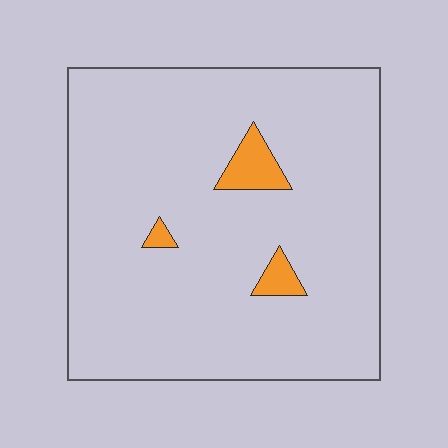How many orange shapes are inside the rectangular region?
3.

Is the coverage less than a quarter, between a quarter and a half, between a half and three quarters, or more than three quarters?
Less than a quarter.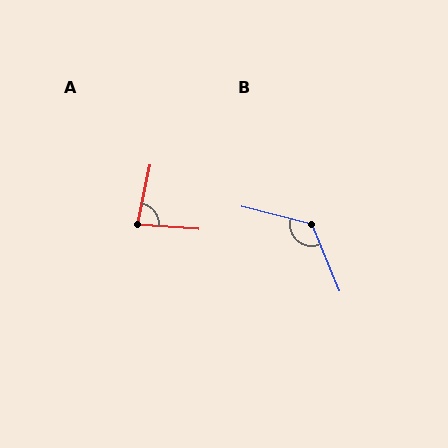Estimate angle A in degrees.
Approximately 82 degrees.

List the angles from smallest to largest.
A (82°), B (127°).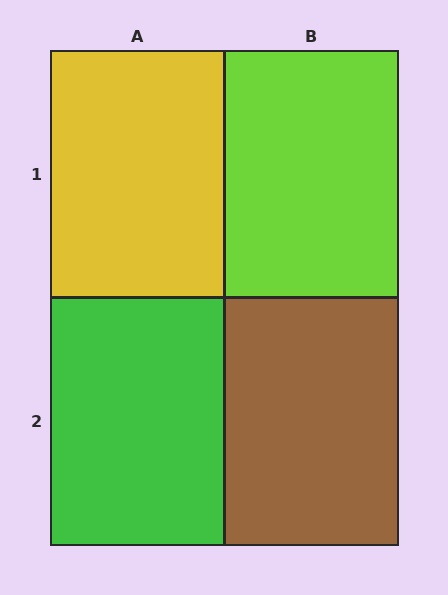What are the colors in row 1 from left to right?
Yellow, lime.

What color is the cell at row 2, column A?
Green.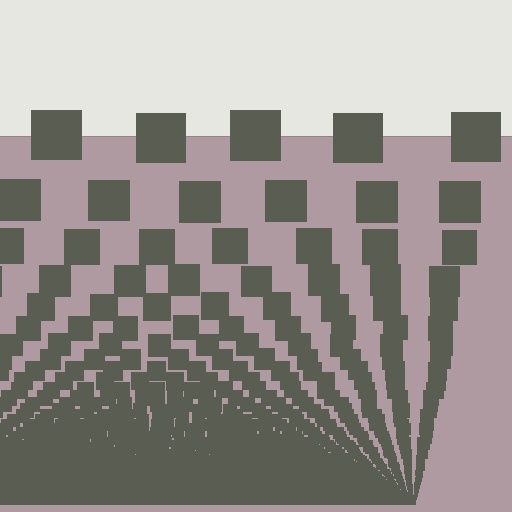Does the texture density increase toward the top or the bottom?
Density increases toward the bottom.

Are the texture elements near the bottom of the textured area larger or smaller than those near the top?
Smaller. The gradient is inverted — elements near the bottom are smaller and denser.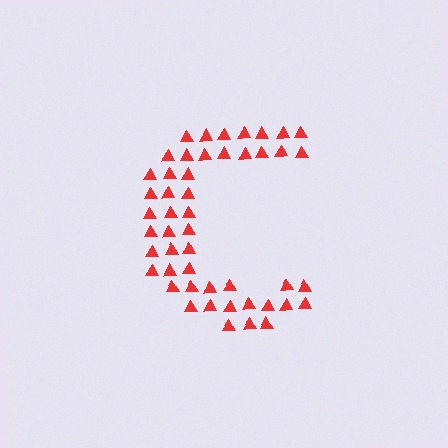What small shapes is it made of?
It is made of small triangles.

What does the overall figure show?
The overall figure shows the letter C.